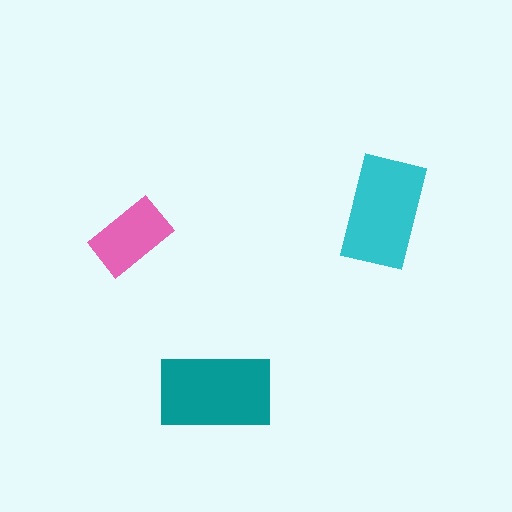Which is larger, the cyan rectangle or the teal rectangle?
The teal one.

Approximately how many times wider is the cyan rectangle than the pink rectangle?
About 1.5 times wider.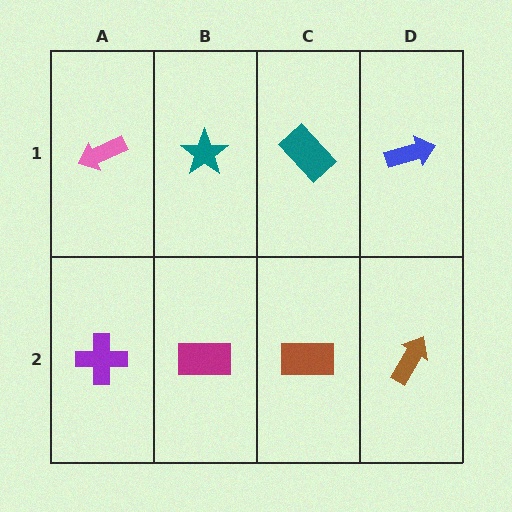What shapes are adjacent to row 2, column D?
A blue arrow (row 1, column D), a brown rectangle (row 2, column C).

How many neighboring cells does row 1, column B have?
3.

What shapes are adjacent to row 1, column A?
A purple cross (row 2, column A), a teal star (row 1, column B).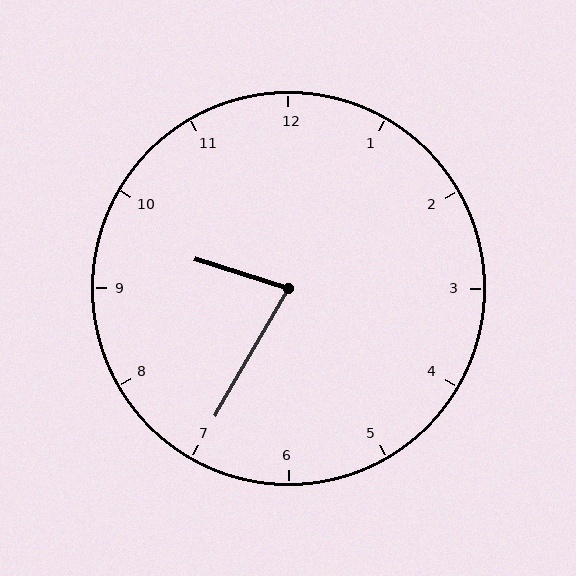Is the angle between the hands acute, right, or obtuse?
It is acute.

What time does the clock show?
9:35.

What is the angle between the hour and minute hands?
Approximately 78 degrees.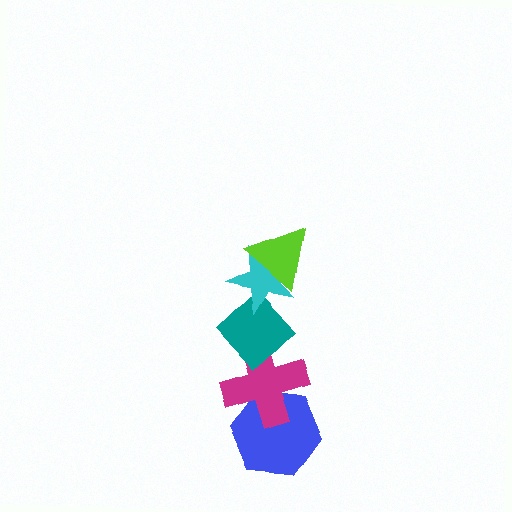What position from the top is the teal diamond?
The teal diamond is 3rd from the top.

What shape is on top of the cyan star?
The lime triangle is on top of the cyan star.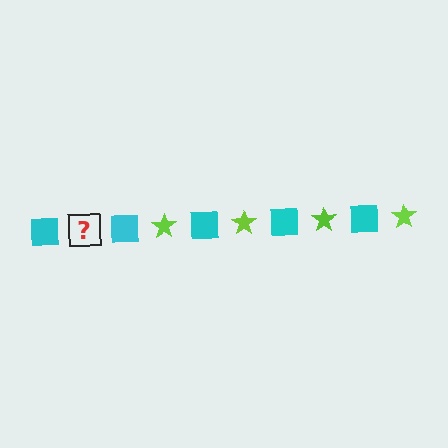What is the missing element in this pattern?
The missing element is a lime star.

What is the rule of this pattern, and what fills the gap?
The rule is that the pattern alternates between cyan square and lime star. The gap should be filled with a lime star.